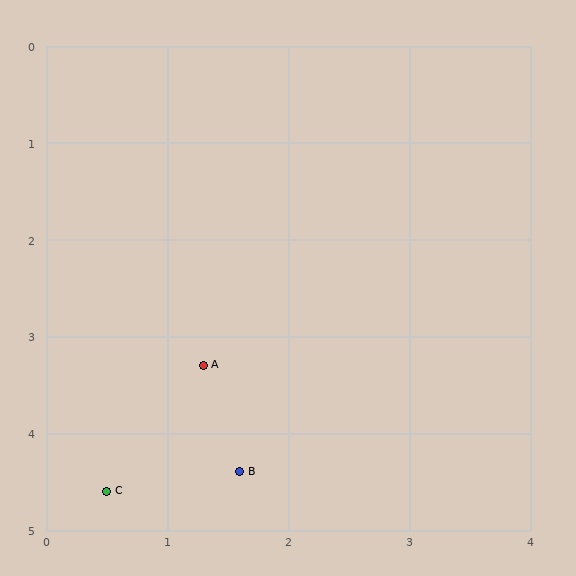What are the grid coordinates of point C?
Point C is at approximately (0.5, 4.6).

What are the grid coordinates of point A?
Point A is at approximately (1.3, 3.3).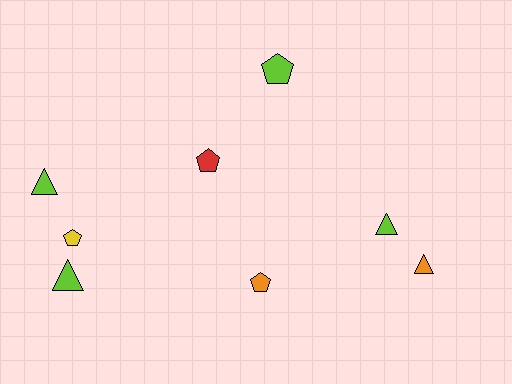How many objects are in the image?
There are 8 objects.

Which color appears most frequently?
Lime, with 4 objects.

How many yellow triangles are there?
There are no yellow triangles.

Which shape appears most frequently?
Triangle, with 4 objects.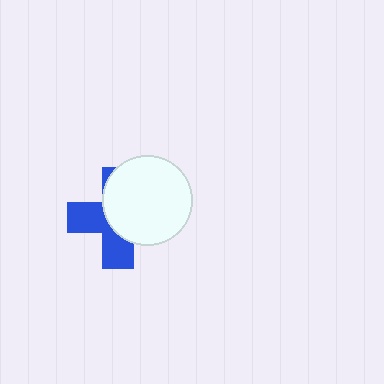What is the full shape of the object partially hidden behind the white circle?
The partially hidden object is a blue cross.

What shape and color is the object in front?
The object in front is a white circle.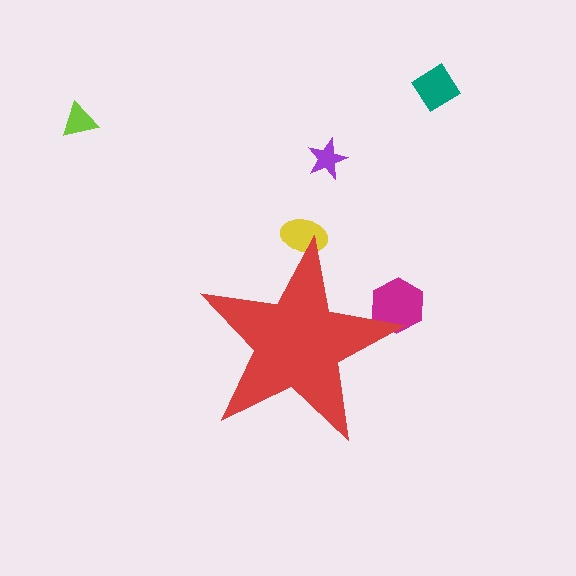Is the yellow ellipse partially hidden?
Yes, the yellow ellipse is partially hidden behind the red star.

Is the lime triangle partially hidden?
No, the lime triangle is fully visible.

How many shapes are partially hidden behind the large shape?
2 shapes are partially hidden.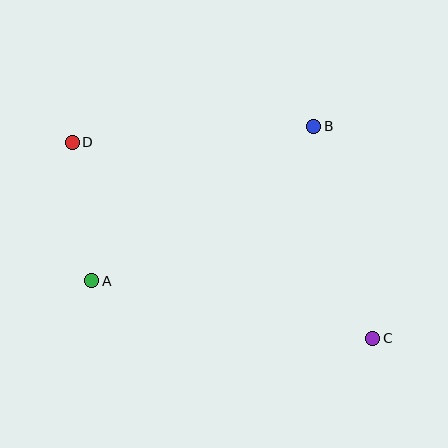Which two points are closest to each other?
Points A and D are closest to each other.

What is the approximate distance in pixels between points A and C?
The distance between A and C is approximately 287 pixels.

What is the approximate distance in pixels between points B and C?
The distance between B and C is approximately 220 pixels.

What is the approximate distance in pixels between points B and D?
The distance between B and D is approximately 242 pixels.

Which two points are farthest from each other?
Points C and D are farthest from each other.